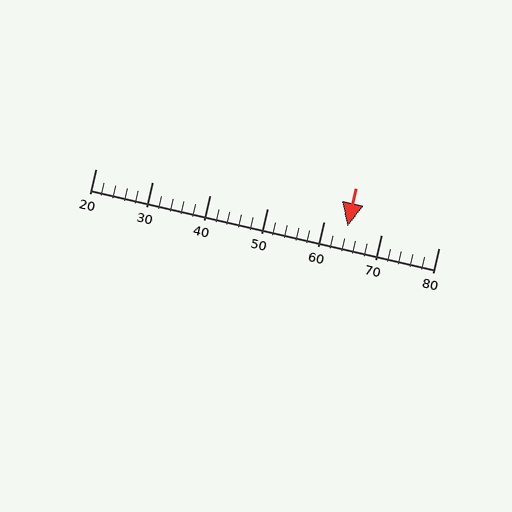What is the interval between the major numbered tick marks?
The major tick marks are spaced 10 units apart.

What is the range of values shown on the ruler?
The ruler shows values from 20 to 80.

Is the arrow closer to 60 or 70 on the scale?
The arrow is closer to 60.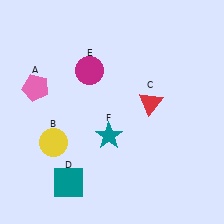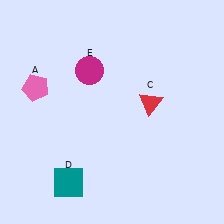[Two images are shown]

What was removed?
The teal star (F), the yellow circle (B) were removed in Image 2.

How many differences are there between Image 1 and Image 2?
There are 2 differences between the two images.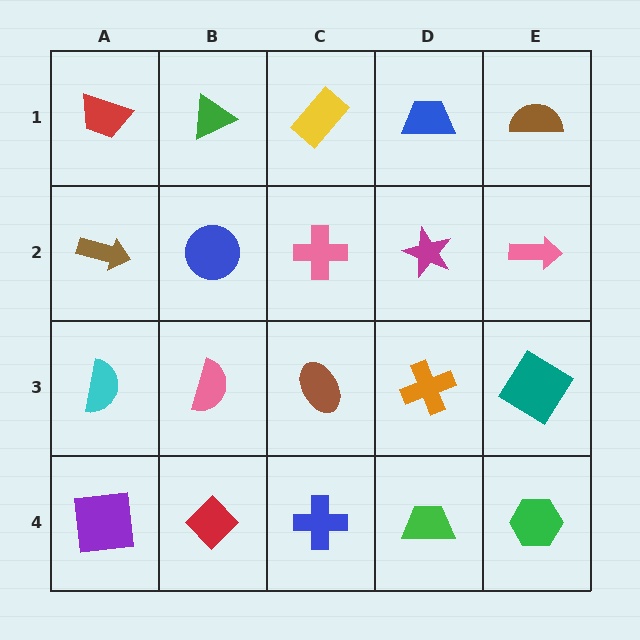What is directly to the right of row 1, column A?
A green triangle.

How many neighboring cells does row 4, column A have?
2.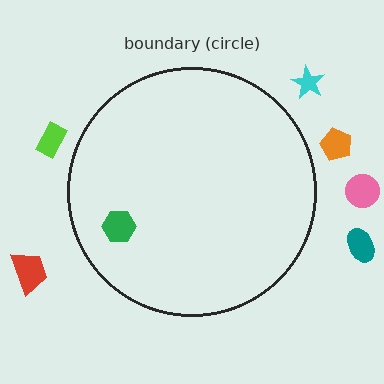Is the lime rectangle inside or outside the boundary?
Outside.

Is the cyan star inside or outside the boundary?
Outside.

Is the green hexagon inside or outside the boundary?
Inside.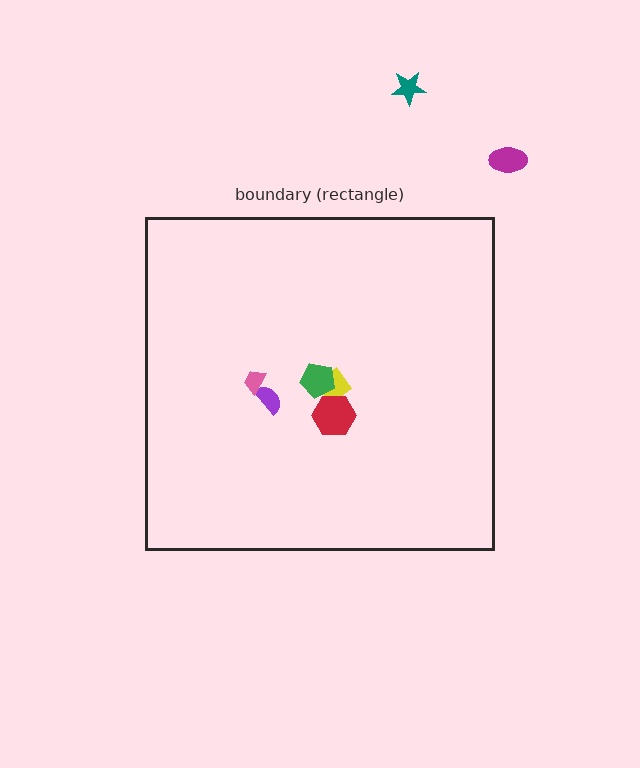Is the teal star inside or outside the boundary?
Outside.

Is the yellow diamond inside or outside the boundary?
Inside.